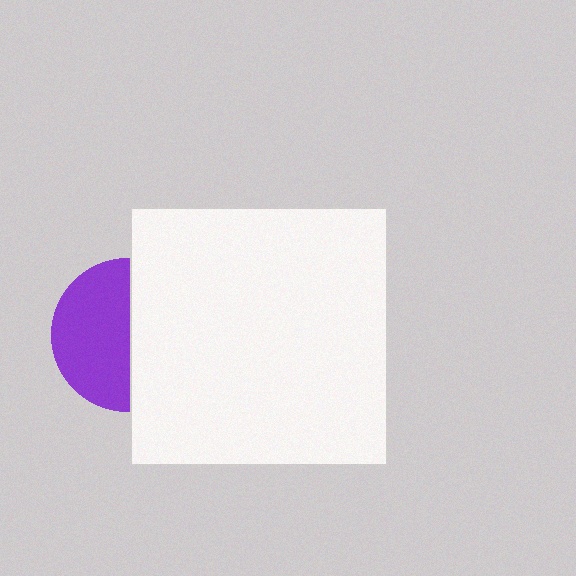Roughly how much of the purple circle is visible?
About half of it is visible (roughly 51%).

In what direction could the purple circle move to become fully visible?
The purple circle could move left. That would shift it out from behind the white square entirely.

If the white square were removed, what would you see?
You would see the complete purple circle.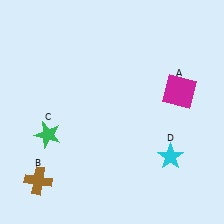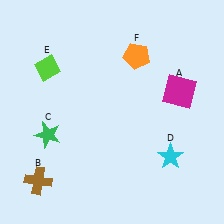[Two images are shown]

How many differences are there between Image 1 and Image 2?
There are 2 differences between the two images.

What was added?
A lime diamond (E), an orange pentagon (F) were added in Image 2.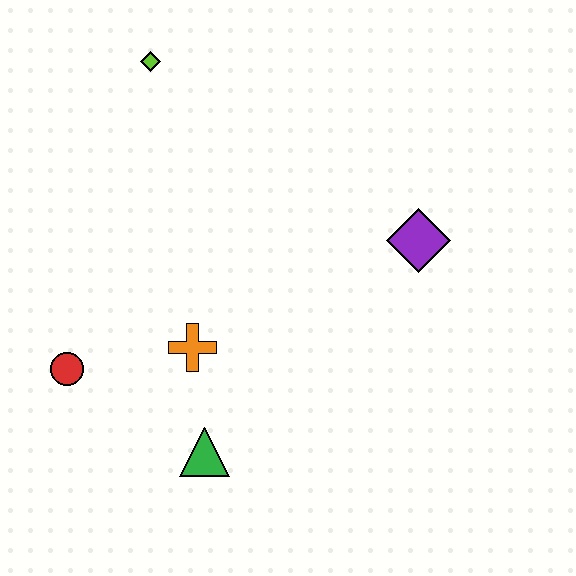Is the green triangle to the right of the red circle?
Yes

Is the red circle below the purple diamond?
Yes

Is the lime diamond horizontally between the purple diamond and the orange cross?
No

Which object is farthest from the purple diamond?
The red circle is farthest from the purple diamond.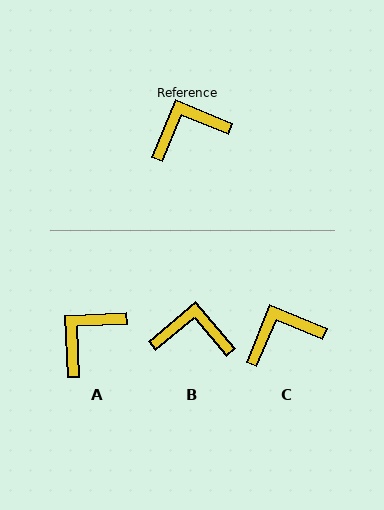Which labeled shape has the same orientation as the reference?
C.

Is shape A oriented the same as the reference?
No, it is off by about 25 degrees.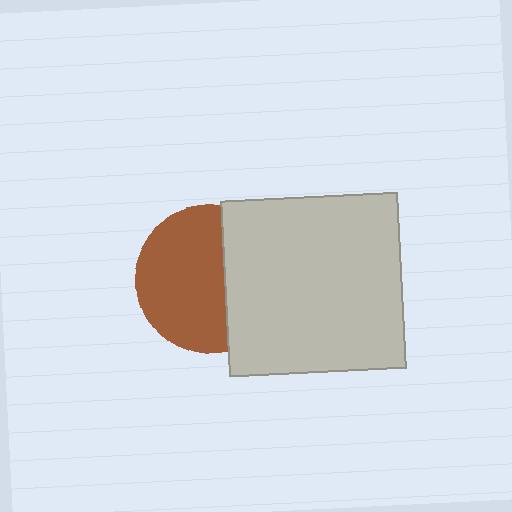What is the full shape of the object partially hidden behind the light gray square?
The partially hidden object is a brown circle.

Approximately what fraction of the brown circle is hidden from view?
Roughly 37% of the brown circle is hidden behind the light gray square.